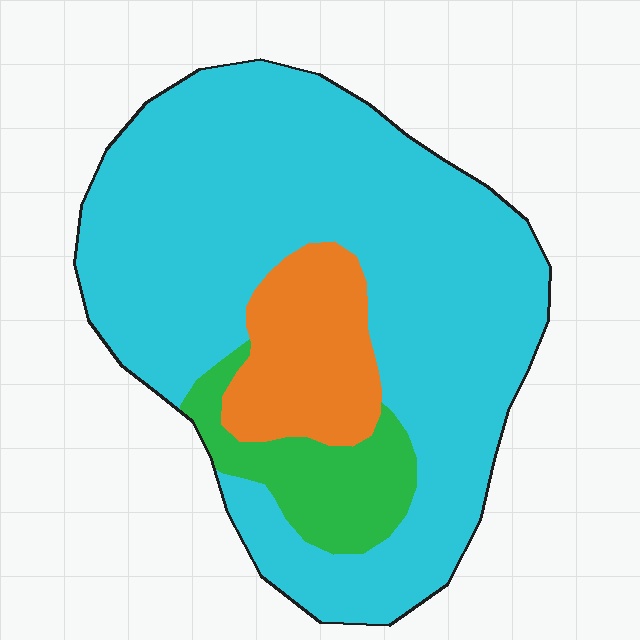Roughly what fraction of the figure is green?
Green takes up about one tenth (1/10) of the figure.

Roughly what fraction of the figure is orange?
Orange covers 14% of the figure.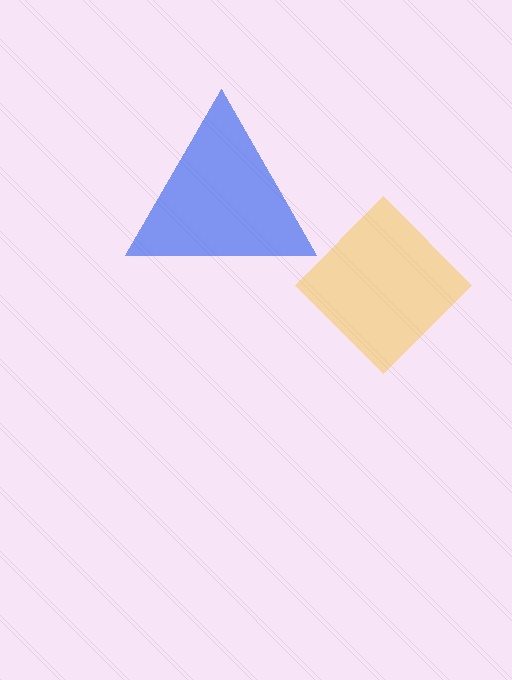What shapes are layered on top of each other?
The layered shapes are: a blue triangle, a yellow diamond.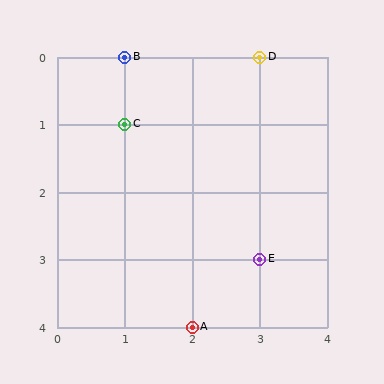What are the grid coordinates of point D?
Point D is at grid coordinates (3, 0).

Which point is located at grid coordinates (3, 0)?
Point D is at (3, 0).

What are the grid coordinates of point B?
Point B is at grid coordinates (1, 0).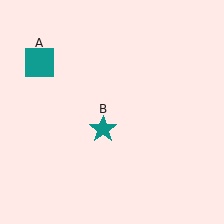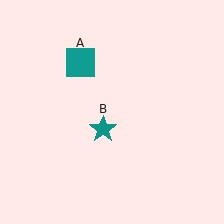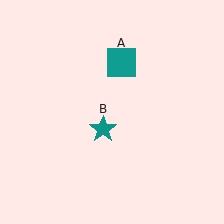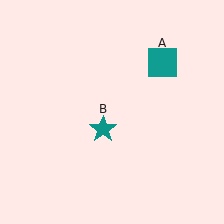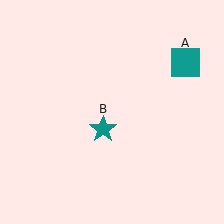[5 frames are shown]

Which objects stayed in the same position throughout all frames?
Teal star (object B) remained stationary.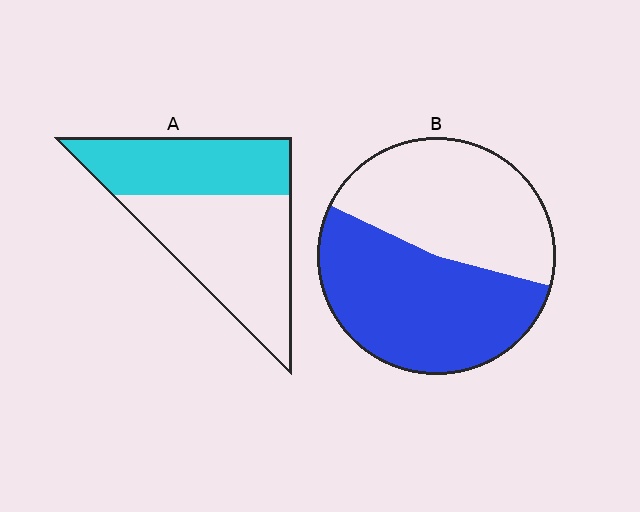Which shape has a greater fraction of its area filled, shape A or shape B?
Shape B.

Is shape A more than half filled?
No.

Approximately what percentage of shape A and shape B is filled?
A is approximately 45% and B is approximately 55%.